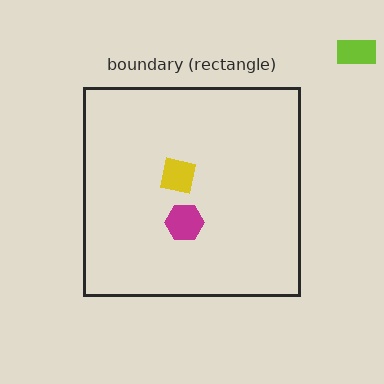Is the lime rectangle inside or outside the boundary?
Outside.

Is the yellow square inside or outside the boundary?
Inside.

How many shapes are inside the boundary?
2 inside, 1 outside.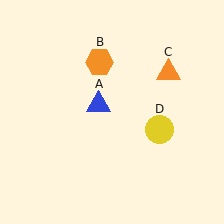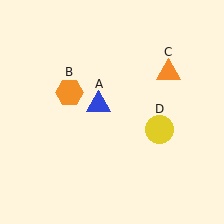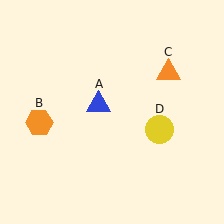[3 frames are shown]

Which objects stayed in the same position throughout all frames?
Blue triangle (object A) and orange triangle (object C) and yellow circle (object D) remained stationary.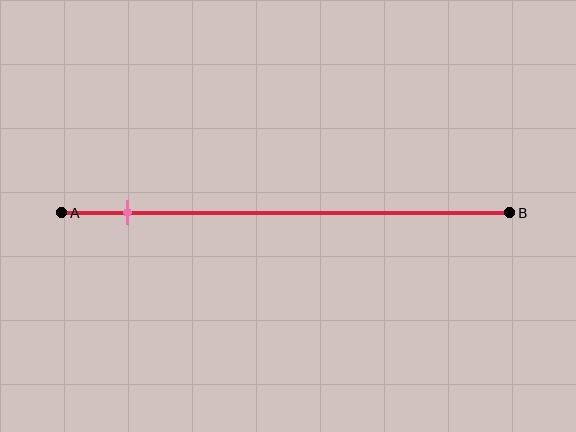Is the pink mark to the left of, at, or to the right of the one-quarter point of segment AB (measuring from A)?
The pink mark is to the left of the one-quarter point of segment AB.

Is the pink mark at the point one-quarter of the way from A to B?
No, the mark is at about 15% from A, not at the 25% one-quarter point.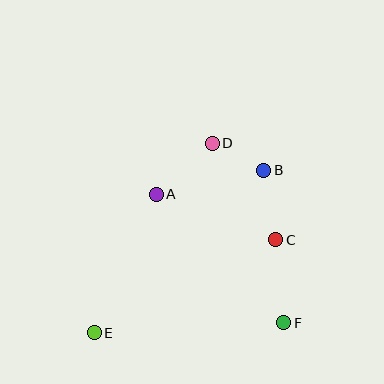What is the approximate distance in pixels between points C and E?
The distance between C and E is approximately 204 pixels.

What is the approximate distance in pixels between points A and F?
The distance between A and F is approximately 181 pixels.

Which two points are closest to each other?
Points B and D are closest to each other.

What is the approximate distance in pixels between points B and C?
The distance between B and C is approximately 71 pixels.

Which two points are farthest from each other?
Points B and E are farthest from each other.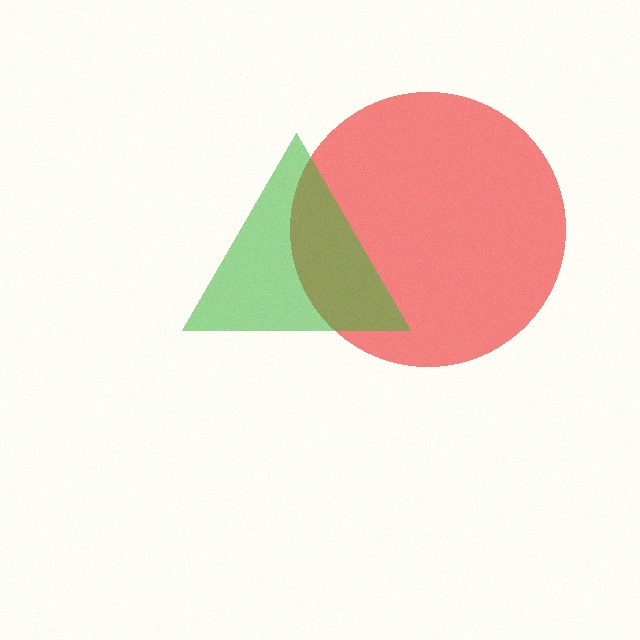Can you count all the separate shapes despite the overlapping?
Yes, there are 2 separate shapes.